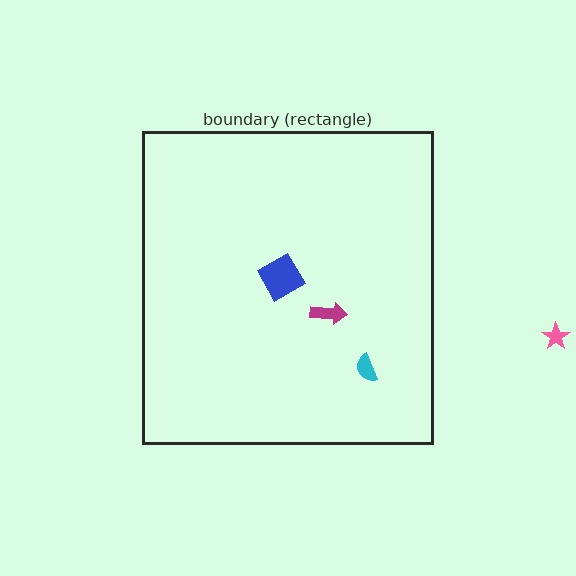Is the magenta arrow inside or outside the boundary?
Inside.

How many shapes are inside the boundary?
3 inside, 1 outside.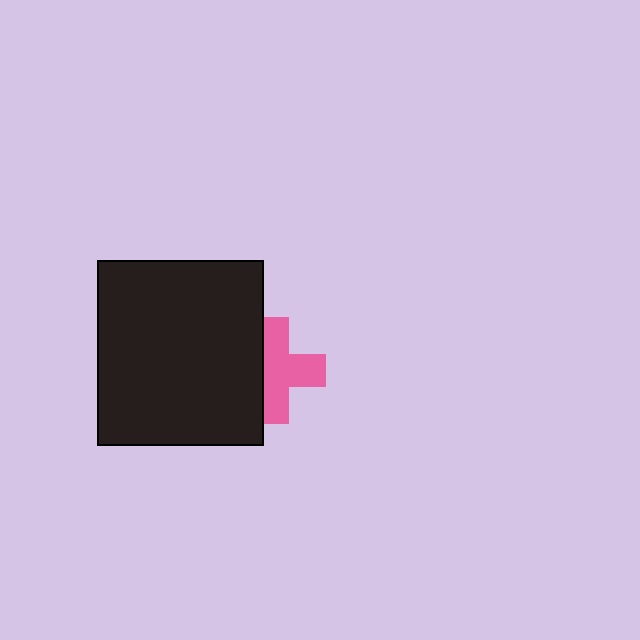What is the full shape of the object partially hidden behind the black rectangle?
The partially hidden object is a pink cross.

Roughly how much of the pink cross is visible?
Most of it is visible (roughly 66%).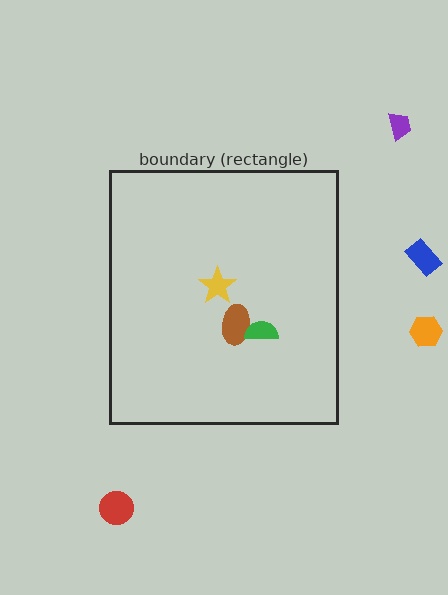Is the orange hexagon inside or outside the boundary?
Outside.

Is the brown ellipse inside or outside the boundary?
Inside.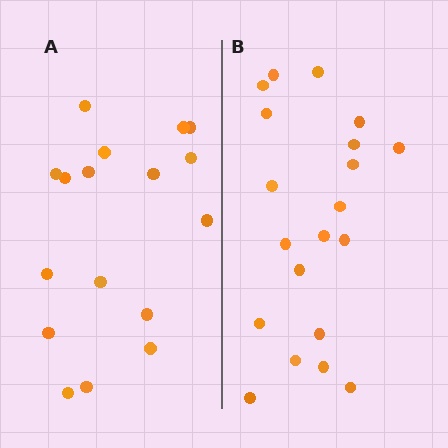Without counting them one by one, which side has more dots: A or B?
Region B (the right region) has more dots.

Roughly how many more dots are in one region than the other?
Region B has just a few more — roughly 2 or 3 more dots than region A.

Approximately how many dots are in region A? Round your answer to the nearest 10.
About 20 dots. (The exact count is 17, which rounds to 20.)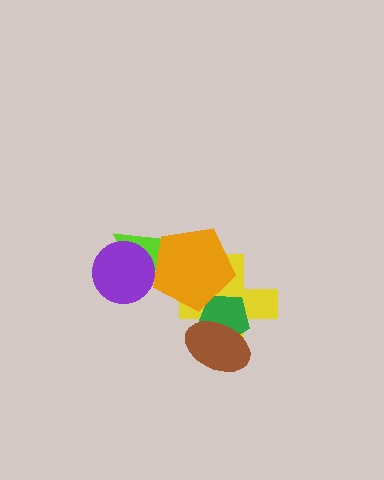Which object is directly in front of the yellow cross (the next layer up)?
The green pentagon is directly in front of the yellow cross.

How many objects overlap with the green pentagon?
3 objects overlap with the green pentagon.